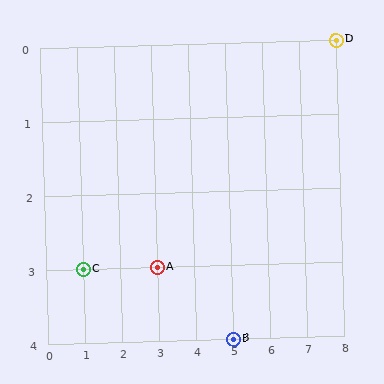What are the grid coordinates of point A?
Point A is at grid coordinates (3, 3).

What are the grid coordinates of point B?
Point B is at grid coordinates (5, 4).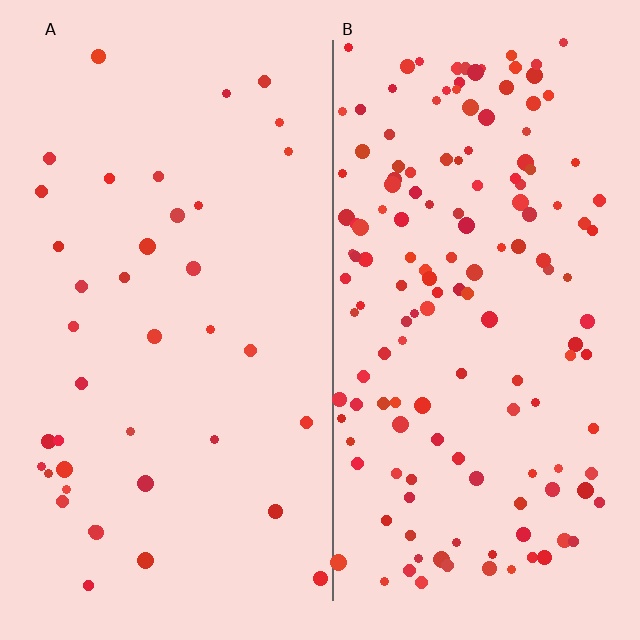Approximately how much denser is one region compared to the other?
Approximately 3.8× — region B over region A.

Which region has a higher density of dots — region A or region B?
B (the right).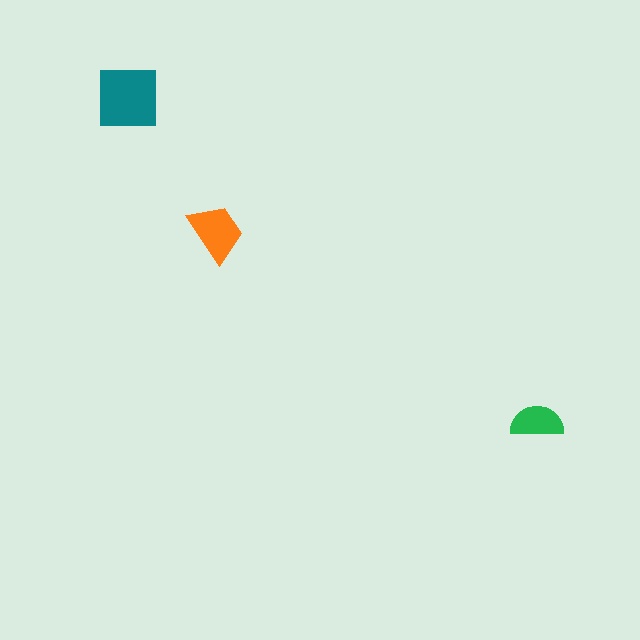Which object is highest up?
The teal square is topmost.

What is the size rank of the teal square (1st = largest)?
1st.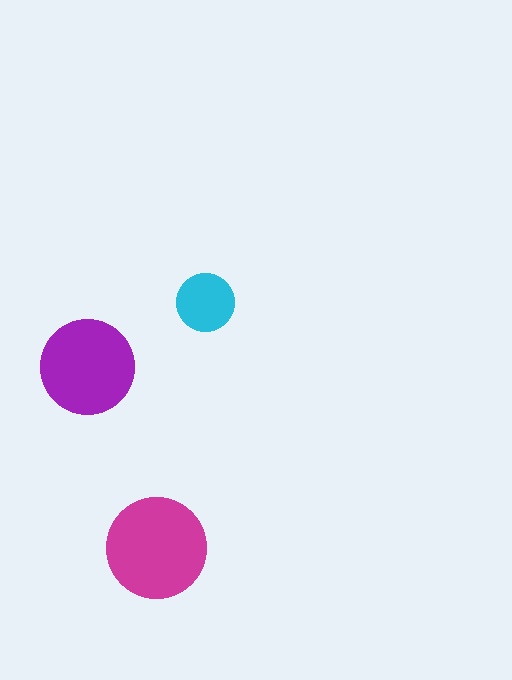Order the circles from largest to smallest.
the magenta one, the purple one, the cyan one.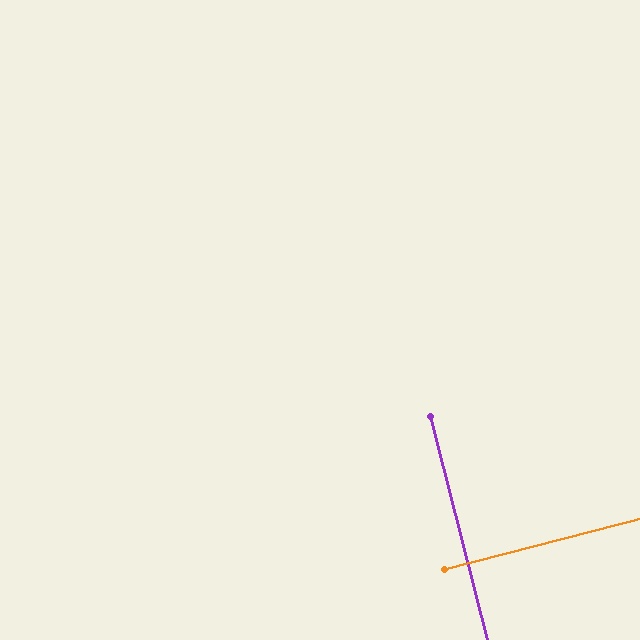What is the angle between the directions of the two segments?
Approximately 90 degrees.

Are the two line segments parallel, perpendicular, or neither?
Perpendicular — they meet at approximately 90°.